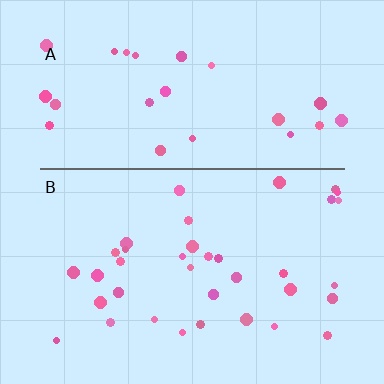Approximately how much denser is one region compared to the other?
Approximately 1.4× — region B over region A.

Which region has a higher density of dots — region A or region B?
B (the bottom).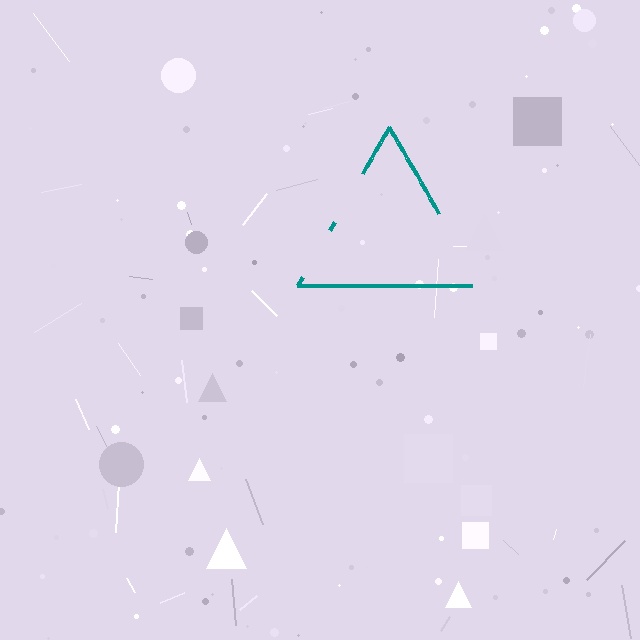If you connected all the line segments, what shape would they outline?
They would outline a triangle.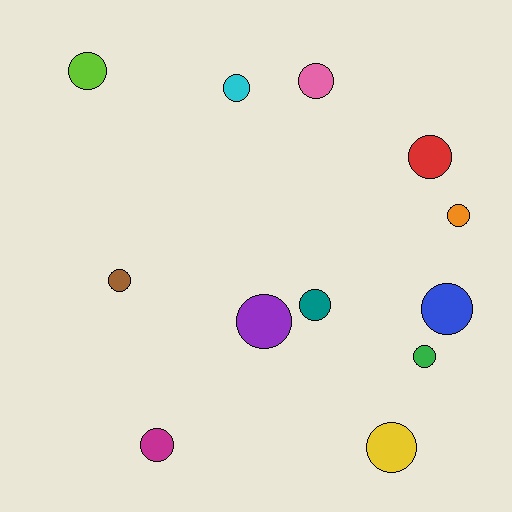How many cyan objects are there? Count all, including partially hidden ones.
There is 1 cyan object.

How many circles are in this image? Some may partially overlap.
There are 12 circles.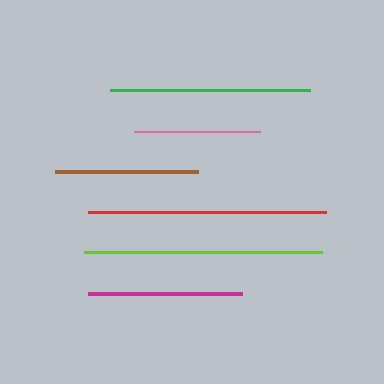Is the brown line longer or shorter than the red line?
The red line is longer than the brown line.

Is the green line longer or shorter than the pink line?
The green line is longer than the pink line.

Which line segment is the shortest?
The pink line is the shortest at approximately 126 pixels.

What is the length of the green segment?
The green segment is approximately 200 pixels long.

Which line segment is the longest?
The lime line is the longest at approximately 238 pixels.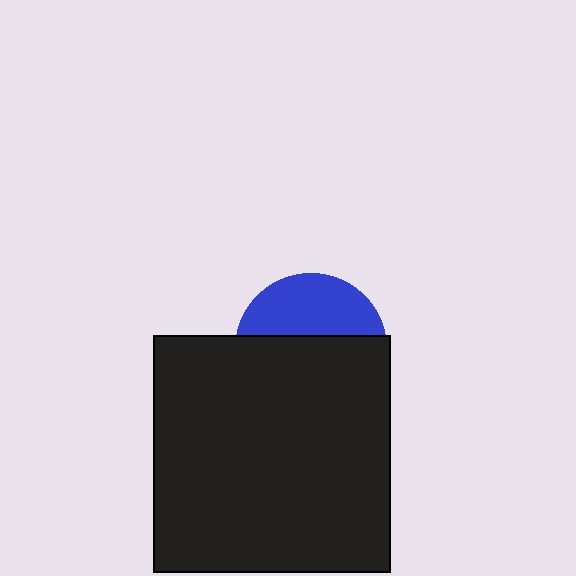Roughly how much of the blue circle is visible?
A small part of it is visible (roughly 39%).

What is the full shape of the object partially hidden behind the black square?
The partially hidden object is a blue circle.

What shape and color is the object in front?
The object in front is a black square.